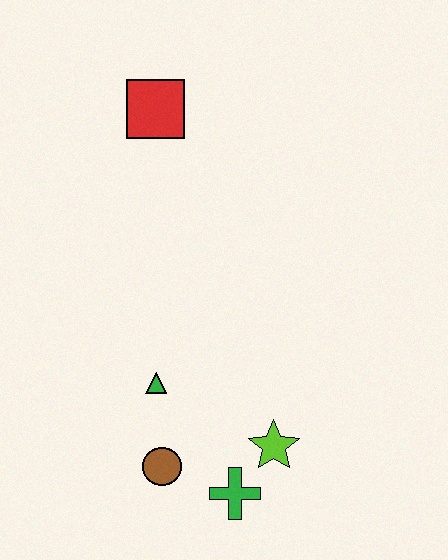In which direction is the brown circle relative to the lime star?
The brown circle is to the left of the lime star.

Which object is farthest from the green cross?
The red square is farthest from the green cross.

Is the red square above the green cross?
Yes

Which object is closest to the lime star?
The green cross is closest to the lime star.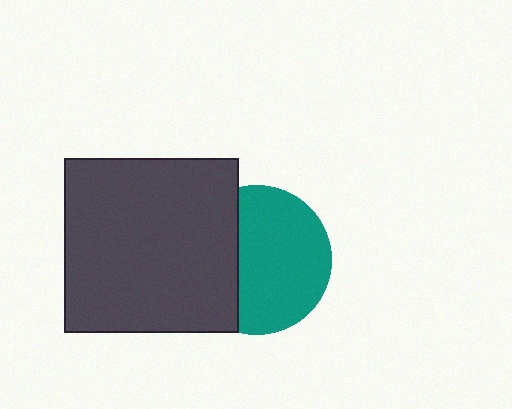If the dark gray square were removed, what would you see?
You would see the complete teal circle.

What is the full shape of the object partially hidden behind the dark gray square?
The partially hidden object is a teal circle.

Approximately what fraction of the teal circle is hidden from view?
Roughly 36% of the teal circle is hidden behind the dark gray square.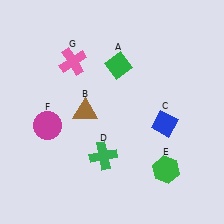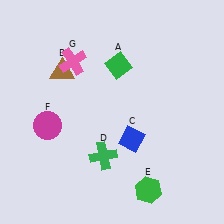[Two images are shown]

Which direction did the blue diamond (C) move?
The blue diamond (C) moved left.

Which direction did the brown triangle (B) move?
The brown triangle (B) moved up.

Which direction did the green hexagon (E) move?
The green hexagon (E) moved down.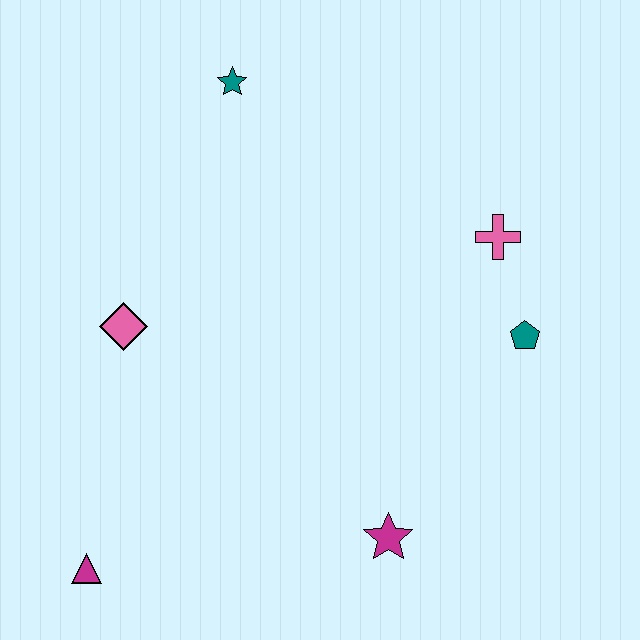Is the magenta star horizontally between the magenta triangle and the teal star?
No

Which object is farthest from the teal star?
The magenta triangle is farthest from the teal star.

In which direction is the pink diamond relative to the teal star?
The pink diamond is below the teal star.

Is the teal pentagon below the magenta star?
No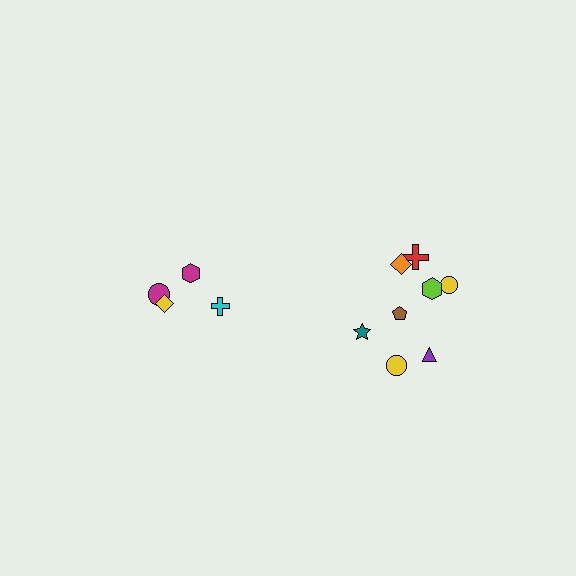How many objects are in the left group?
There are 4 objects.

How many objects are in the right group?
There are 8 objects.